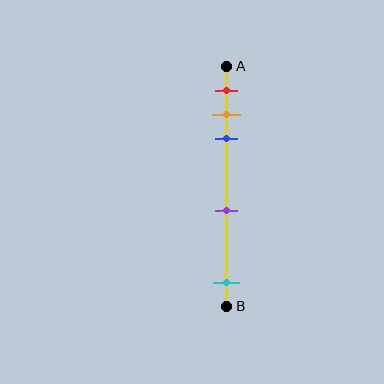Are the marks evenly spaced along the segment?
No, the marks are not evenly spaced.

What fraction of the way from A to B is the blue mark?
The blue mark is approximately 30% (0.3) of the way from A to B.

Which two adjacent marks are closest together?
The orange and blue marks are the closest adjacent pair.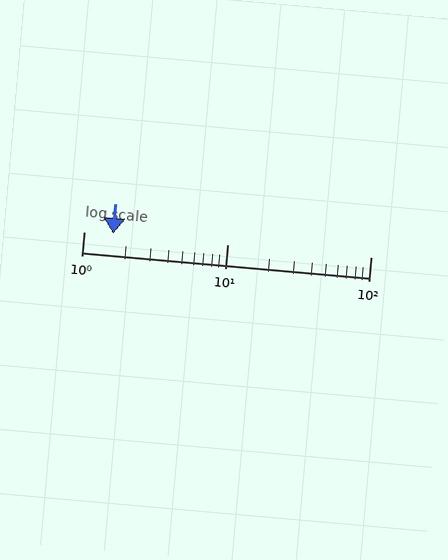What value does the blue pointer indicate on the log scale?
The pointer indicates approximately 1.6.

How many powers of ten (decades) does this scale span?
The scale spans 2 decades, from 1 to 100.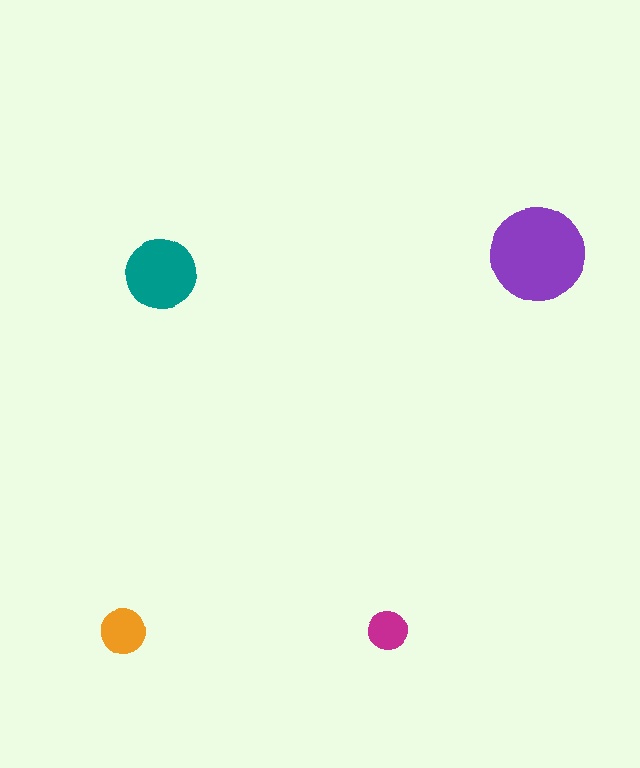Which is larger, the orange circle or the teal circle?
The teal one.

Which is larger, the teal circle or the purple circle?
The purple one.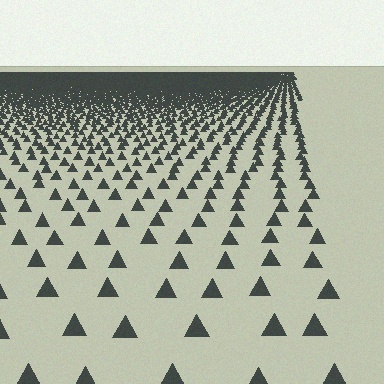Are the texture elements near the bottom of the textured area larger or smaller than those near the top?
Larger. Near the bottom, elements are closer to the viewer and appear at a bigger on-screen size.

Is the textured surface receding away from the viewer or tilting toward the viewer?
The surface is receding away from the viewer. Texture elements get smaller and denser toward the top.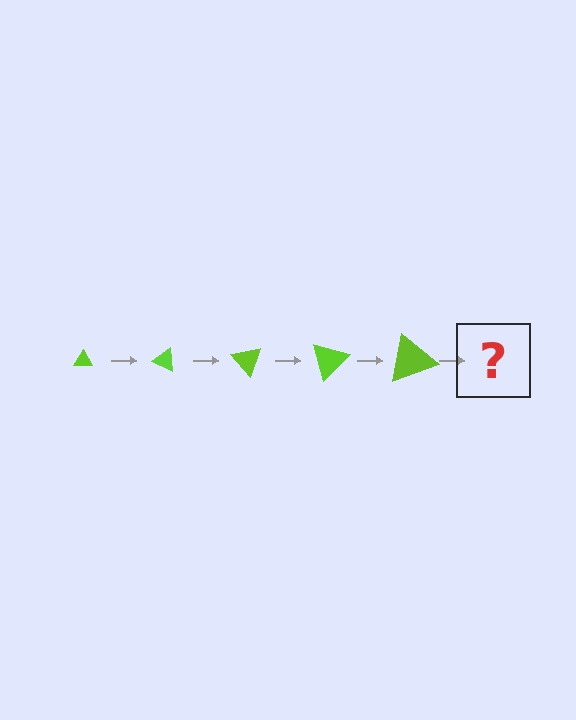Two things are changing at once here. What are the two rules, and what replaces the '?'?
The two rules are that the triangle grows larger each step and it rotates 25 degrees each step. The '?' should be a triangle, larger than the previous one and rotated 125 degrees from the start.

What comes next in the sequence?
The next element should be a triangle, larger than the previous one and rotated 125 degrees from the start.